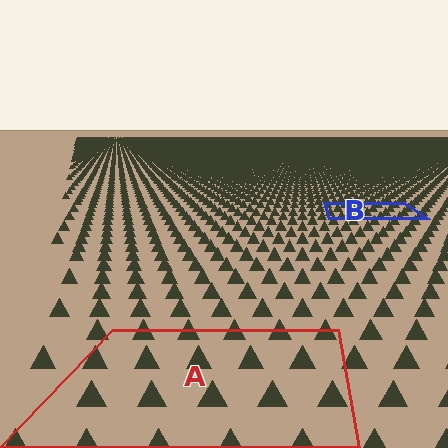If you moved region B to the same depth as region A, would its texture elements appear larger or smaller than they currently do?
They would appear larger. At a closer depth, the same texture elements are projected at a bigger on-screen size.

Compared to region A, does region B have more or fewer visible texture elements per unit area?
Region B has more texture elements per unit area — they are packed more densely because it is farther away.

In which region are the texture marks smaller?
The texture marks are smaller in region B, because it is farther away.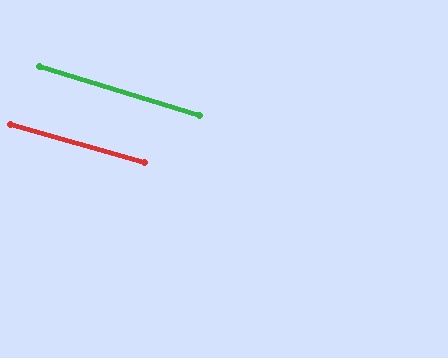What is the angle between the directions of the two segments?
Approximately 1 degree.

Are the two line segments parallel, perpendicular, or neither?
Parallel — their directions differ by only 1.0°.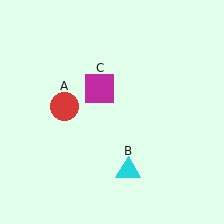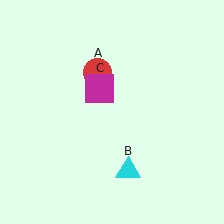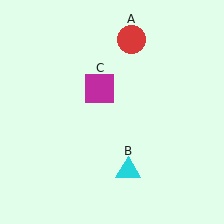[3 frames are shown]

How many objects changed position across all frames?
1 object changed position: red circle (object A).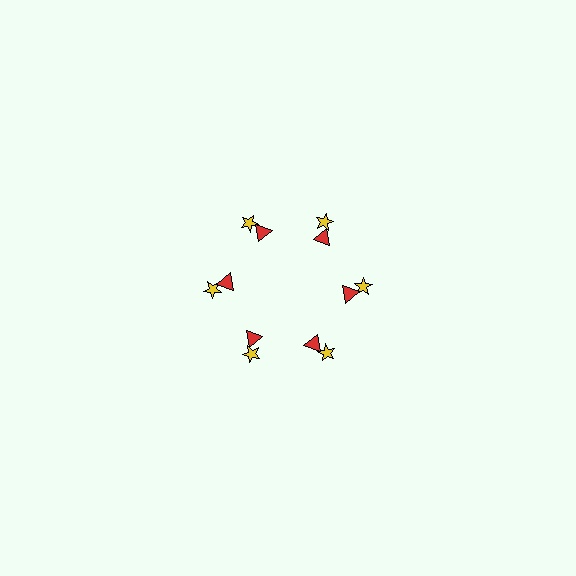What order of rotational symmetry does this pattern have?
This pattern has 6-fold rotational symmetry.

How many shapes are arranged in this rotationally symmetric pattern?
There are 12 shapes, arranged in 6 groups of 2.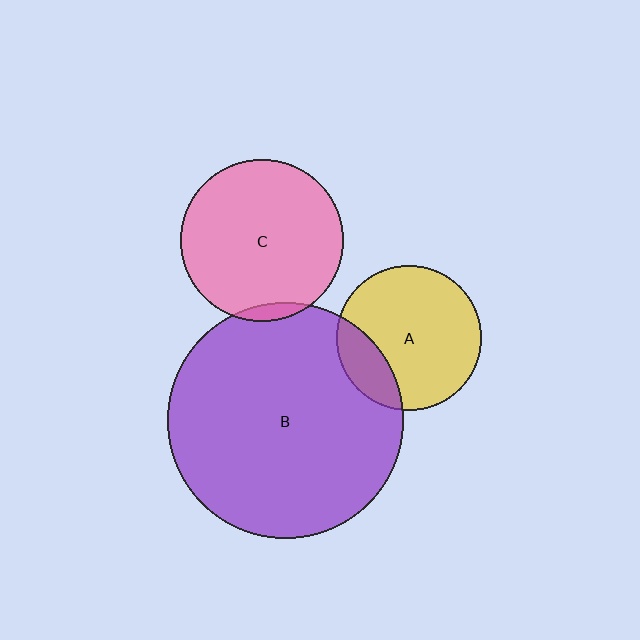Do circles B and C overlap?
Yes.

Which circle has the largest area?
Circle B (purple).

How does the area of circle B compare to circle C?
Approximately 2.1 times.